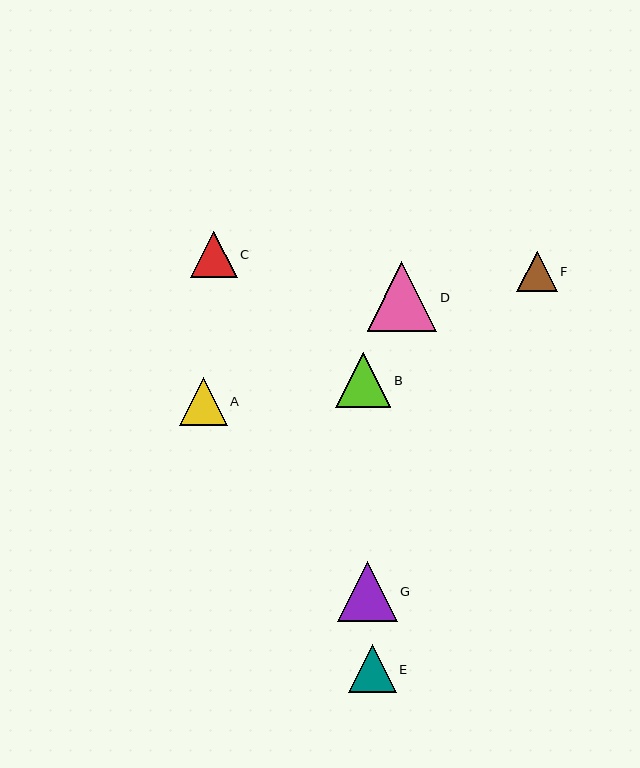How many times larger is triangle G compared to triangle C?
Triangle G is approximately 1.3 times the size of triangle C.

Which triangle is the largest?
Triangle D is the largest with a size of approximately 70 pixels.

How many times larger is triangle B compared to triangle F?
Triangle B is approximately 1.4 times the size of triangle F.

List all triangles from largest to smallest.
From largest to smallest: D, G, B, A, E, C, F.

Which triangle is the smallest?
Triangle F is the smallest with a size of approximately 40 pixels.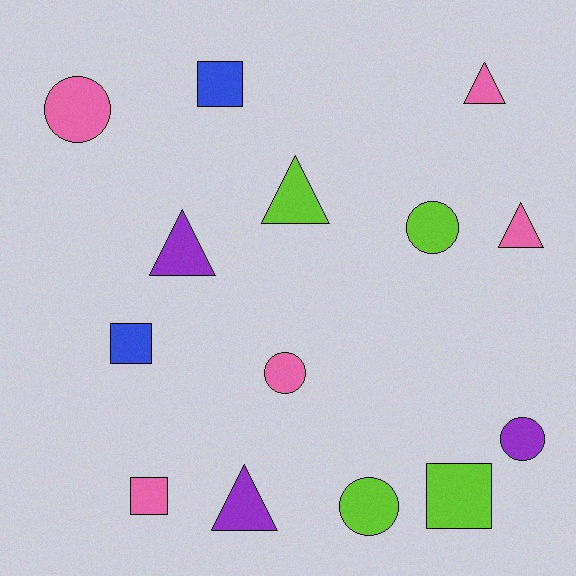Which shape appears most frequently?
Circle, with 5 objects.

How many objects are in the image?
There are 14 objects.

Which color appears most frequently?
Pink, with 5 objects.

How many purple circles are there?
There is 1 purple circle.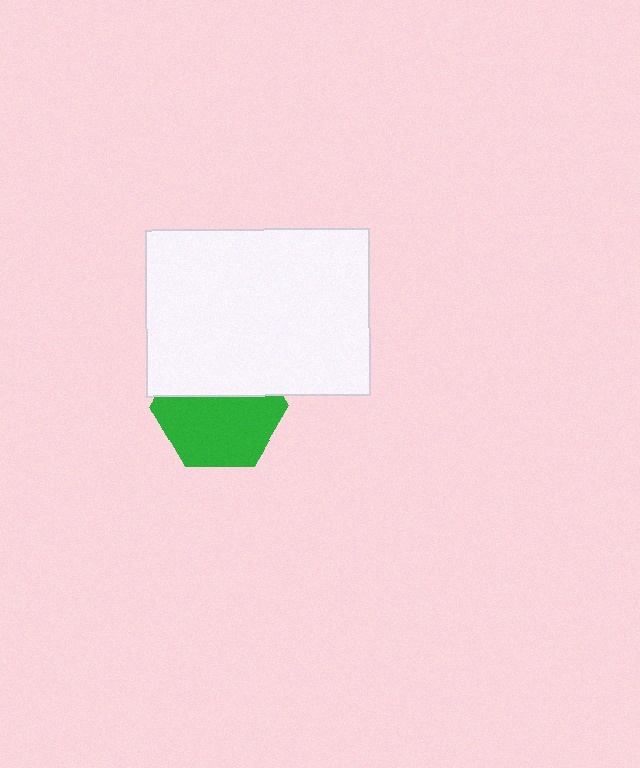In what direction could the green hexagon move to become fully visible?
The green hexagon could move down. That would shift it out from behind the white rectangle entirely.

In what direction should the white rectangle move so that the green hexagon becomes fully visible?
The white rectangle should move up. That is the shortest direction to clear the overlap and leave the green hexagon fully visible.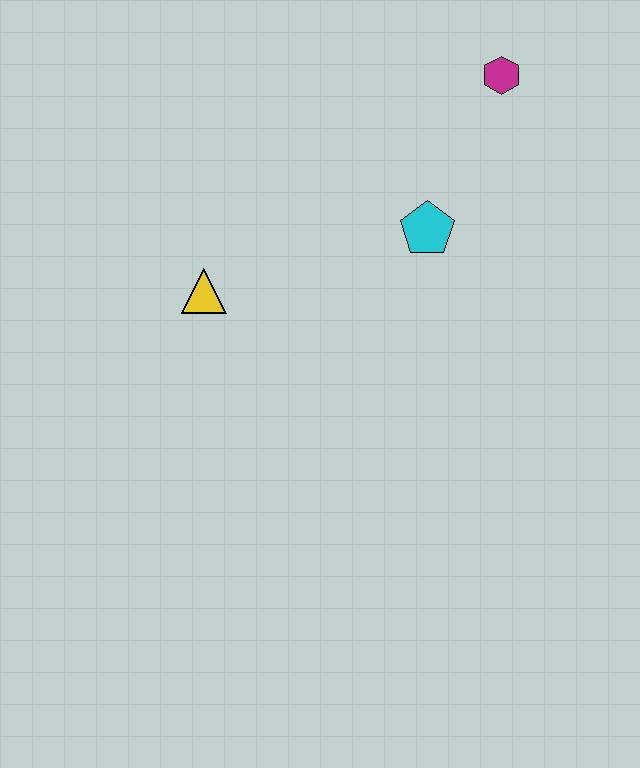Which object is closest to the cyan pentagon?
The magenta hexagon is closest to the cyan pentagon.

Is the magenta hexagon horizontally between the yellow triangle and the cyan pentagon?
No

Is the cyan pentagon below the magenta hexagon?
Yes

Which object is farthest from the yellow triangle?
The magenta hexagon is farthest from the yellow triangle.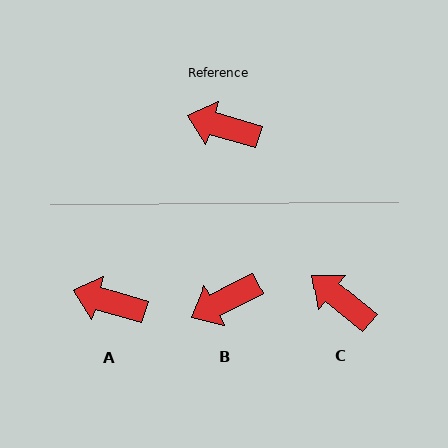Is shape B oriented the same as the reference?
No, it is off by about 43 degrees.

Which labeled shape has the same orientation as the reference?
A.